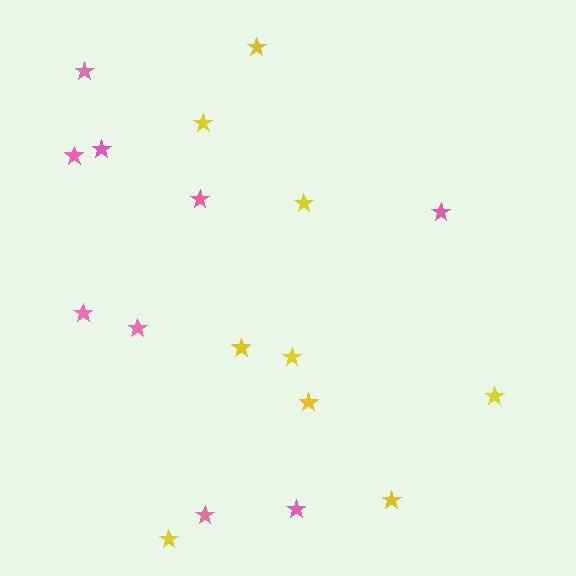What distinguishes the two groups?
There are 2 groups: one group of pink stars (9) and one group of yellow stars (9).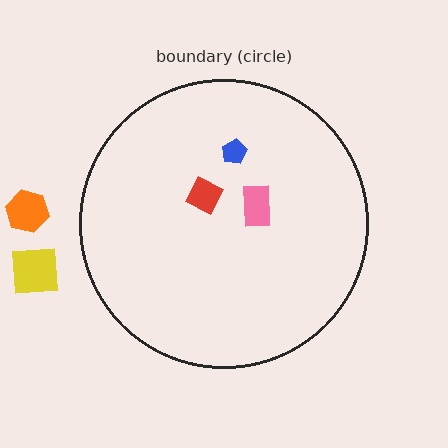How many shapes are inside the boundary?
3 inside, 2 outside.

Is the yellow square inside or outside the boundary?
Outside.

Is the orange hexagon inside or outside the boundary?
Outside.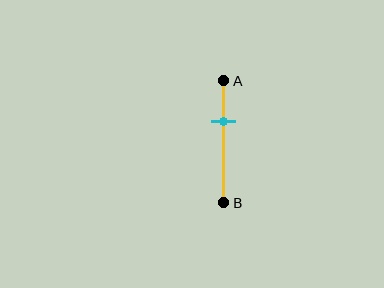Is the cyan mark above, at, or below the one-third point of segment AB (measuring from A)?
The cyan mark is approximately at the one-third point of segment AB.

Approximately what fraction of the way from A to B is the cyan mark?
The cyan mark is approximately 35% of the way from A to B.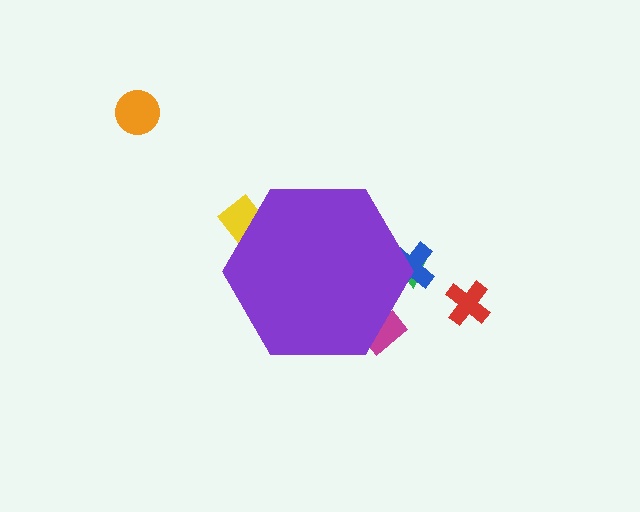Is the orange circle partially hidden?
No, the orange circle is fully visible.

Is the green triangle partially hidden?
Yes, the green triangle is partially hidden behind the purple hexagon.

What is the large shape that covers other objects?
A purple hexagon.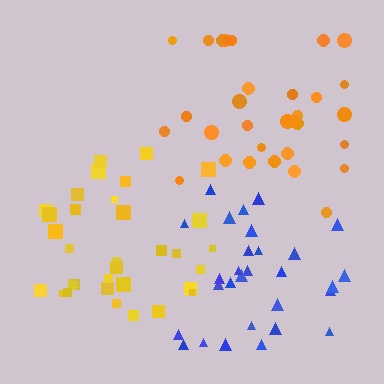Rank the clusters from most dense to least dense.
yellow, blue, orange.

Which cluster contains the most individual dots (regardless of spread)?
Yellow (34).